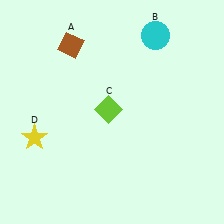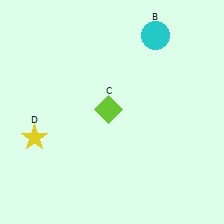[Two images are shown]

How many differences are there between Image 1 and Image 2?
There is 1 difference between the two images.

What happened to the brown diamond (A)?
The brown diamond (A) was removed in Image 2. It was in the top-left area of Image 1.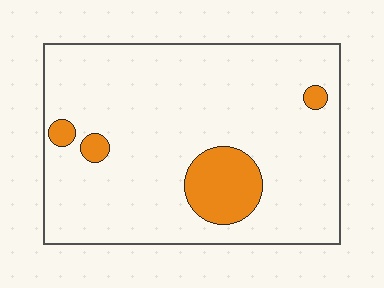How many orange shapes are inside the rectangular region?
4.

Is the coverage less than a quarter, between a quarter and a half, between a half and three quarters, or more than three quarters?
Less than a quarter.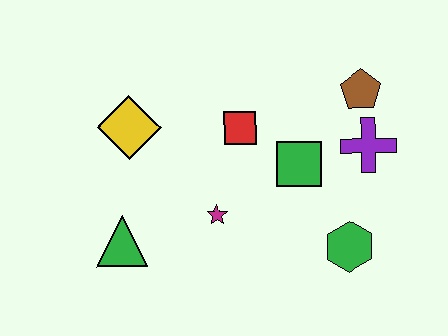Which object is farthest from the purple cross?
The green triangle is farthest from the purple cross.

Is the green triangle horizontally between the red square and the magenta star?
No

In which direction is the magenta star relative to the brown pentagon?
The magenta star is to the left of the brown pentagon.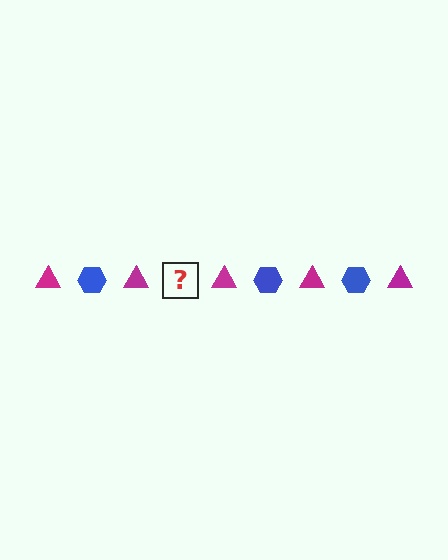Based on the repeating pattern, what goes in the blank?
The blank should be a blue hexagon.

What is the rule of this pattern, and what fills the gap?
The rule is that the pattern alternates between magenta triangle and blue hexagon. The gap should be filled with a blue hexagon.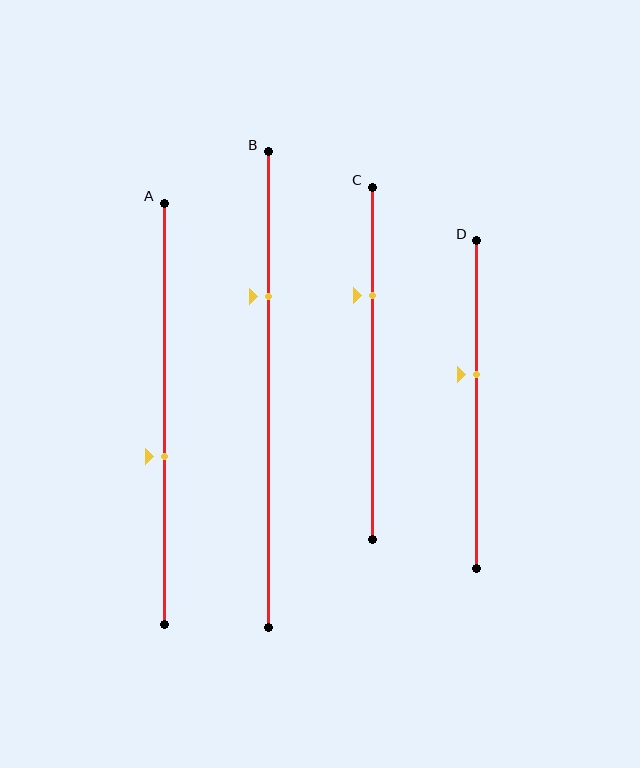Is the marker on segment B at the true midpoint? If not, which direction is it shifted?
No, the marker on segment B is shifted upward by about 20% of the segment length.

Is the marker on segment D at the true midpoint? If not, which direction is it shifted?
No, the marker on segment D is shifted upward by about 9% of the segment length.